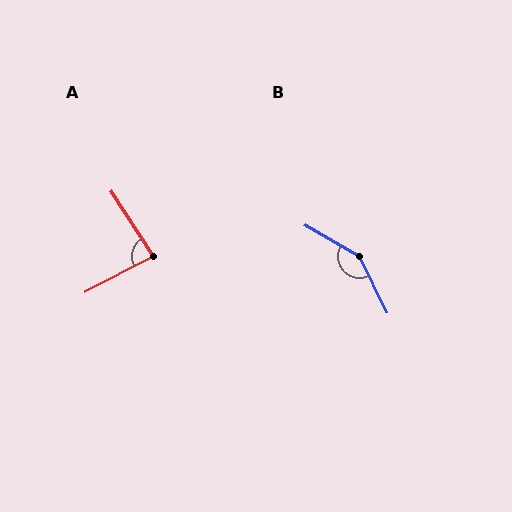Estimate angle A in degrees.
Approximately 84 degrees.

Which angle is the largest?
B, at approximately 146 degrees.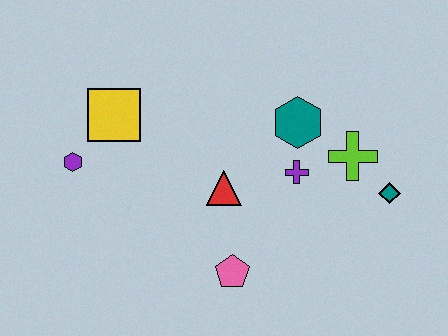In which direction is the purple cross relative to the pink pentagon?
The purple cross is above the pink pentagon.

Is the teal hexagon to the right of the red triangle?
Yes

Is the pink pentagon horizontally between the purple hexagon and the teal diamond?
Yes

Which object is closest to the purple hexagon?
The yellow square is closest to the purple hexagon.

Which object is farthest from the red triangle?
The teal diamond is farthest from the red triangle.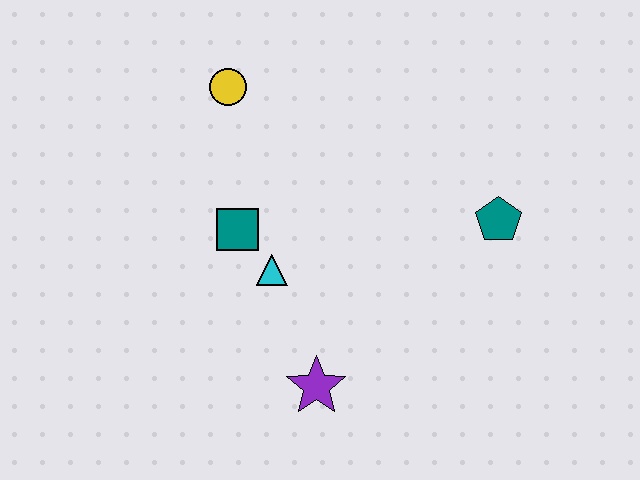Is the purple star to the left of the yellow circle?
No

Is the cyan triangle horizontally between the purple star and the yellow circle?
Yes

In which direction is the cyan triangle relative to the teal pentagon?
The cyan triangle is to the left of the teal pentagon.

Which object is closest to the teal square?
The cyan triangle is closest to the teal square.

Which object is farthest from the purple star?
The yellow circle is farthest from the purple star.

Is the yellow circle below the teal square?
No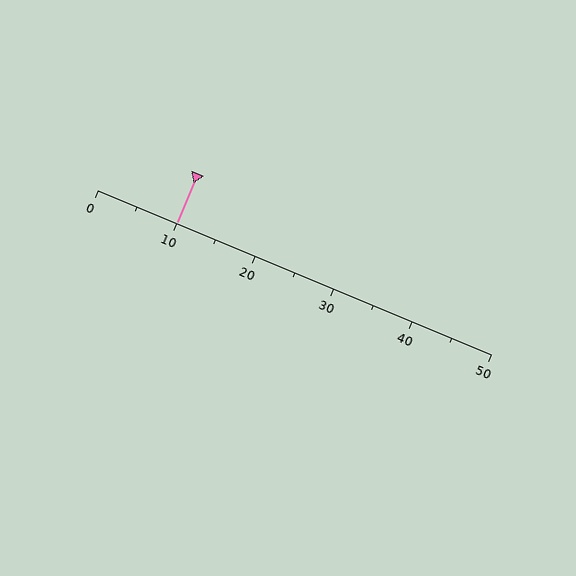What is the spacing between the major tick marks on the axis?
The major ticks are spaced 10 apart.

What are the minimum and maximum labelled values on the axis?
The axis runs from 0 to 50.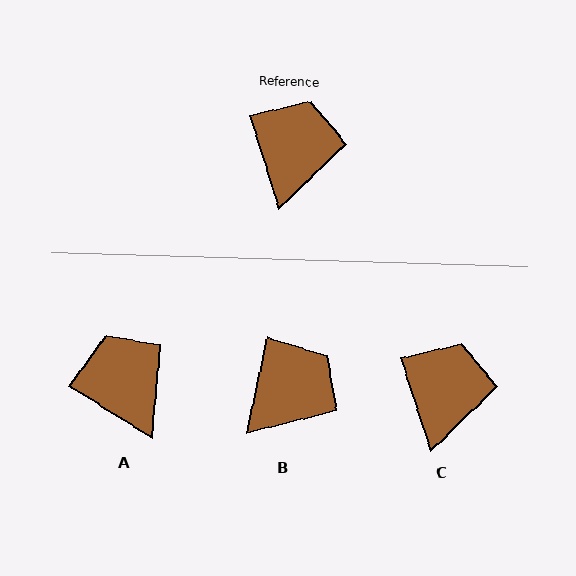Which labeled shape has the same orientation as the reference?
C.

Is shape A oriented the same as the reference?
No, it is off by about 41 degrees.